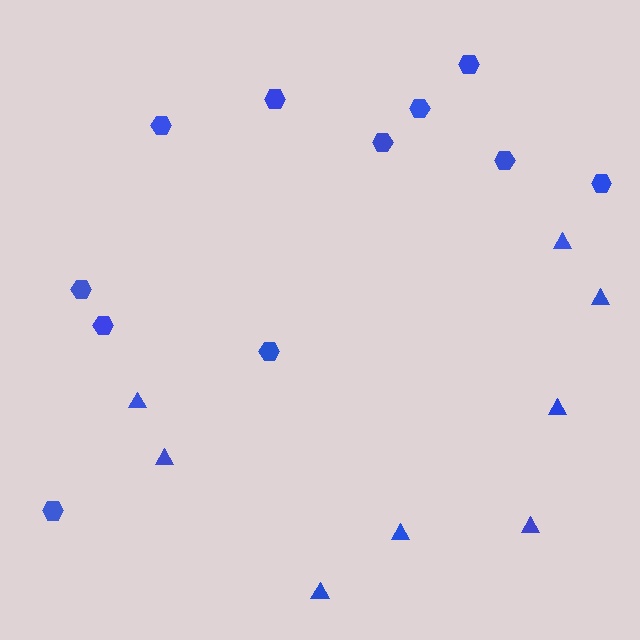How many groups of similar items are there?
There are 2 groups: one group of triangles (8) and one group of hexagons (11).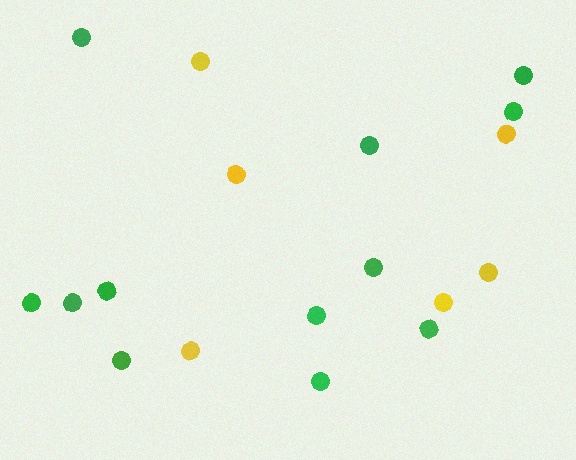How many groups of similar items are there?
There are 2 groups: one group of yellow circles (6) and one group of green circles (12).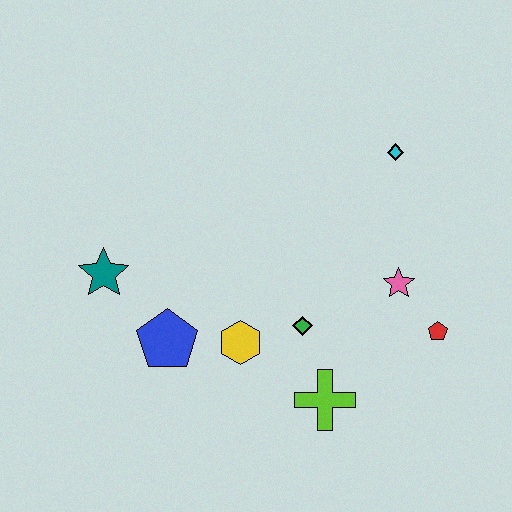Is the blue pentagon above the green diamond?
No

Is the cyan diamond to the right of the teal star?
Yes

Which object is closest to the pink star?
The red pentagon is closest to the pink star.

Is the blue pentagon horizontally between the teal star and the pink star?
Yes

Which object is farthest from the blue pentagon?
The cyan diamond is farthest from the blue pentagon.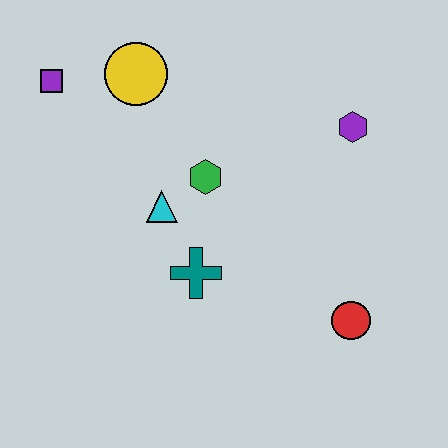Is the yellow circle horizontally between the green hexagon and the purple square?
Yes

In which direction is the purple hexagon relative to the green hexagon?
The purple hexagon is to the right of the green hexagon.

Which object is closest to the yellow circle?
The purple square is closest to the yellow circle.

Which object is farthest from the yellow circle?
The red circle is farthest from the yellow circle.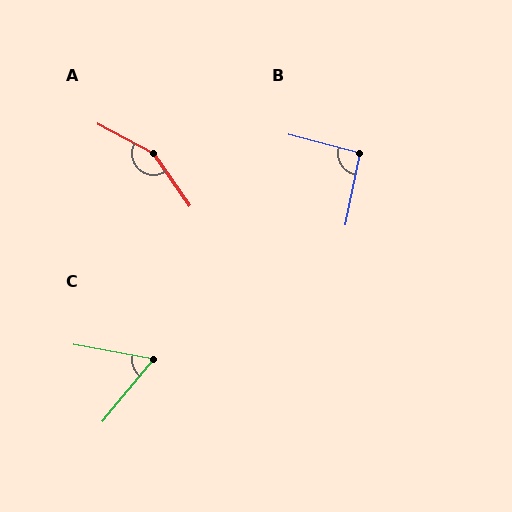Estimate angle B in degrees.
Approximately 93 degrees.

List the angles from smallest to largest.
C (60°), B (93°), A (153°).